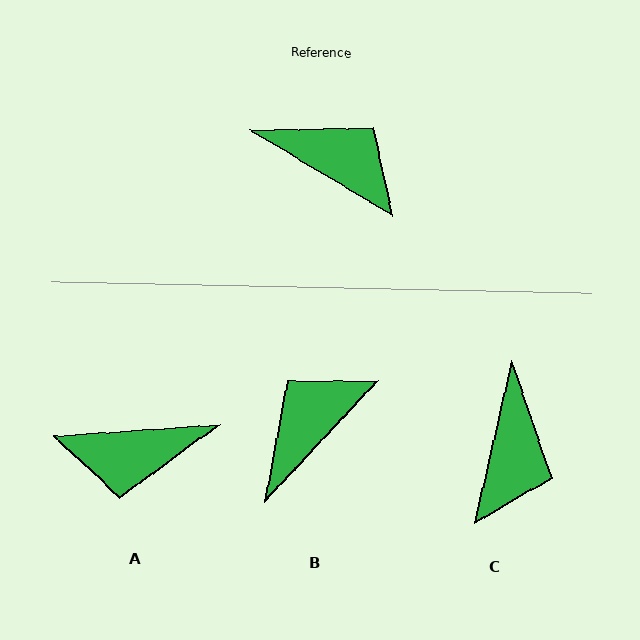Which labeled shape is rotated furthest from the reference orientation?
A, about 145 degrees away.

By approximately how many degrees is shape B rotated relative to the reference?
Approximately 78 degrees counter-clockwise.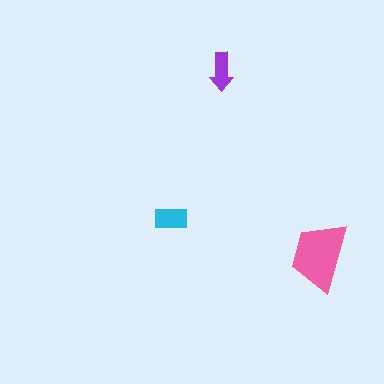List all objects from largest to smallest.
The pink trapezoid, the cyan rectangle, the purple arrow.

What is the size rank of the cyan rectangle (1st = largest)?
2nd.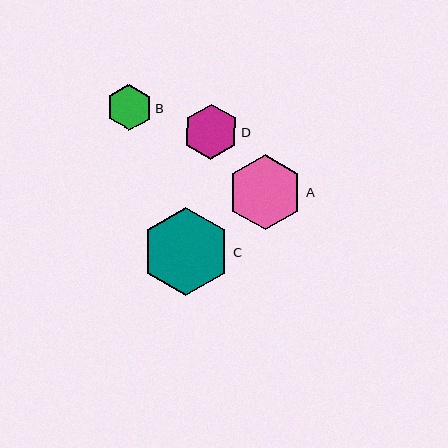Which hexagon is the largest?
Hexagon C is the largest with a size of approximately 88 pixels.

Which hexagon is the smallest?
Hexagon B is the smallest with a size of approximately 46 pixels.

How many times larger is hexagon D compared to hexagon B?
Hexagon D is approximately 1.2 times the size of hexagon B.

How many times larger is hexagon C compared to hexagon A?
Hexagon C is approximately 1.2 times the size of hexagon A.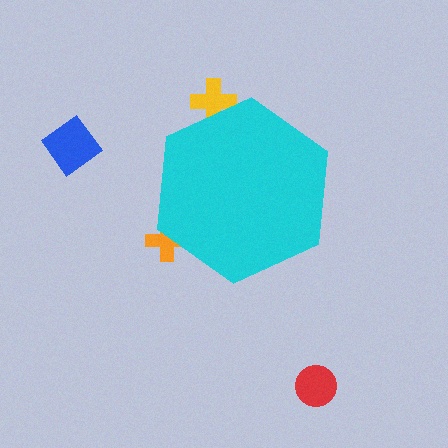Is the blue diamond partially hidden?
No, the blue diamond is fully visible.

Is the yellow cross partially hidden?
Yes, the yellow cross is partially hidden behind the cyan hexagon.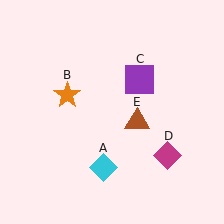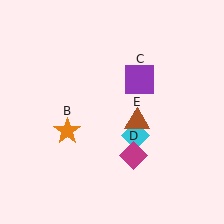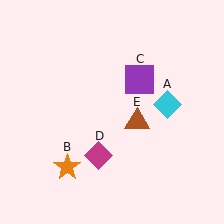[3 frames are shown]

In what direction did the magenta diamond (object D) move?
The magenta diamond (object D) moved left.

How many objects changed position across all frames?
3 objects changed position: cyan diamond (object A), orange star (object B), magenta diamond (object D).